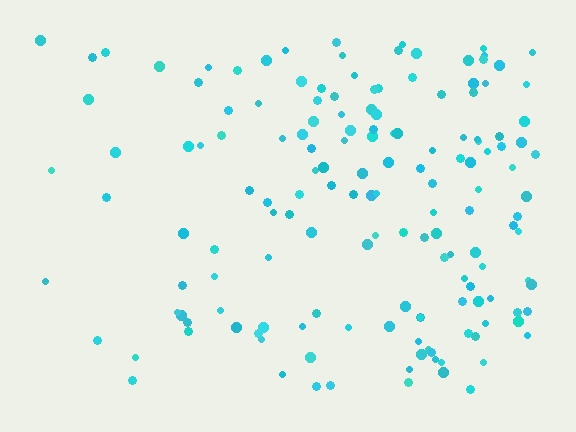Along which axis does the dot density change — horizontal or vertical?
Horizontal.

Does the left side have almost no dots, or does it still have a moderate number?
Still a moderate number, just noticeably fewer than the right.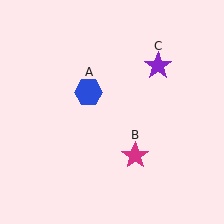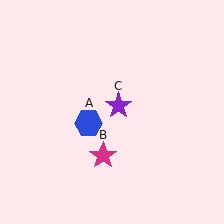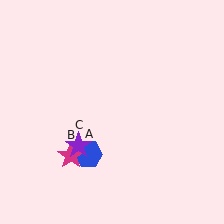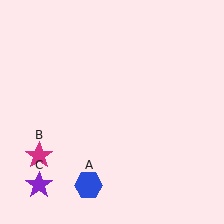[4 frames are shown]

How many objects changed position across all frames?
3 objects changed position: blue hexagon (object A), magenta star (object B), purple star (object C).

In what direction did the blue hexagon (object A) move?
The blue hexagon (object A) moved down.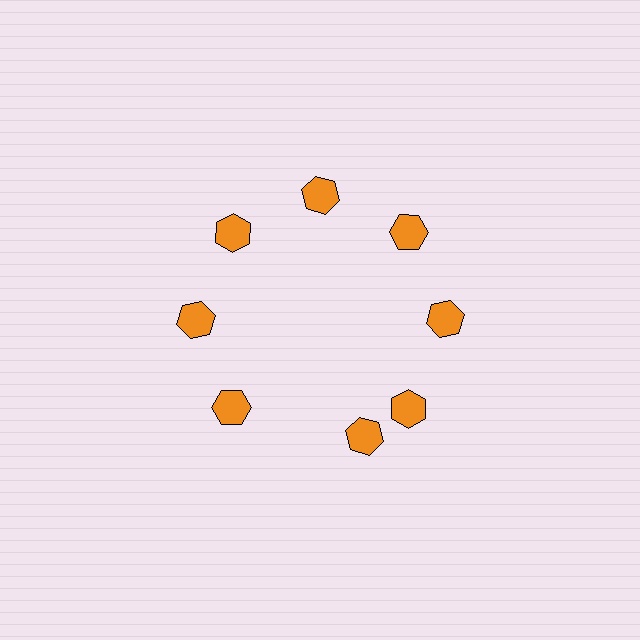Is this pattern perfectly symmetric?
No. The 8 orange hexagons are arranged in a ring, but one element near the 6 o'clock position is rotated out of alignment along the ring, breaking the 8-fold rotational symmetry.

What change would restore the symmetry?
The symmetry would be restored by rotating it back into even spacing with its neighbors so that all 8 hexagons sit at equal angles and equal distance from the center.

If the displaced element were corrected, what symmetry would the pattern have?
It would have 8-fold rotational symmetry — the pattern would map onto itself every 45 degrees.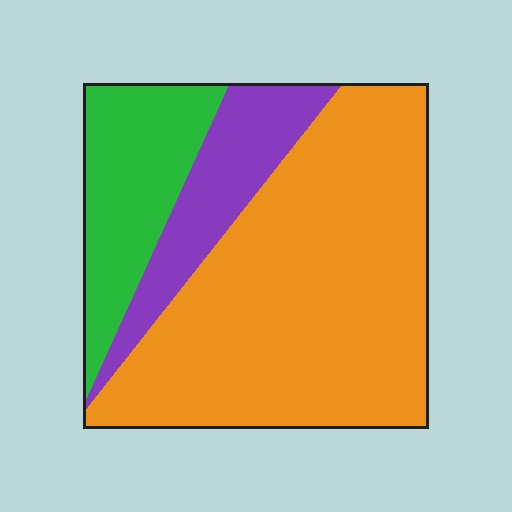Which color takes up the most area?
Orange, at roughly 65%.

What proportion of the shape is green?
Green covers 20% of the shape.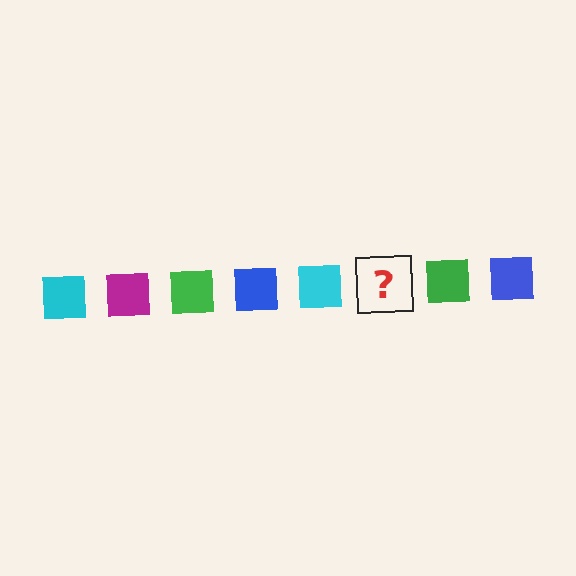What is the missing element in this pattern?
The missing element is a magenta square.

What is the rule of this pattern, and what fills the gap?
The rule is that the pattern cycles through cyan, magenta, green, blue squares. The gap should be filled with a magenta square.